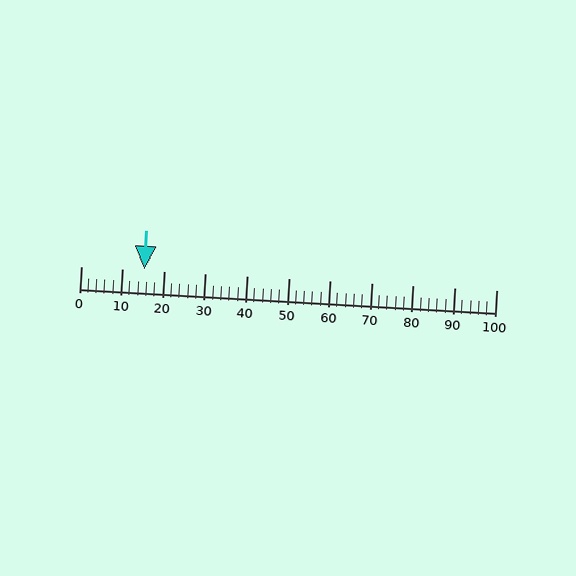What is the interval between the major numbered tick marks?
The major tick marks are spaced 10 units apart.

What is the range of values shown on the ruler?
The ruler shows values from 0 to 100.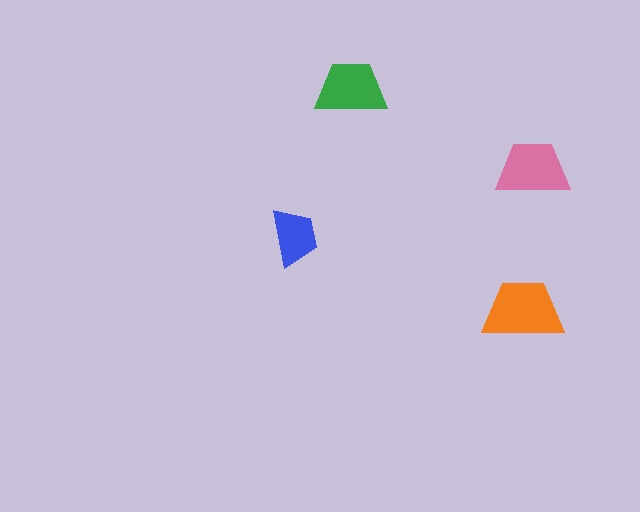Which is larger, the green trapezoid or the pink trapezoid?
The pink one.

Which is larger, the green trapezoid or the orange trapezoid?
The orange one.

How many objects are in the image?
There are 4 objects in the image.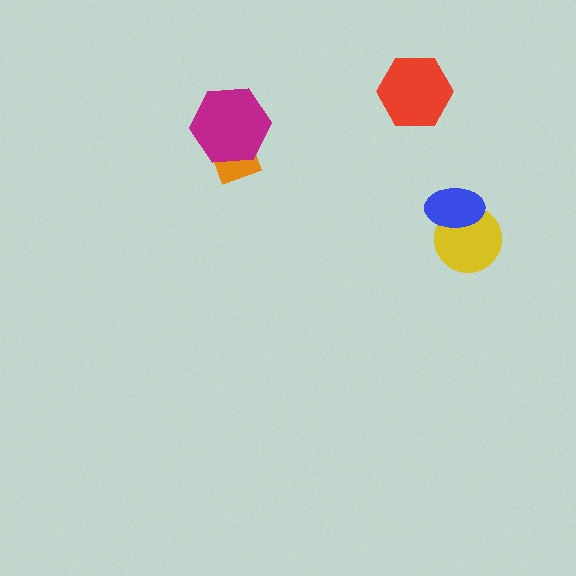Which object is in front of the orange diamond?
The magenta hexagon is in front of the orange diamond.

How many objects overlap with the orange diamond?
1 object overlaps with the orange diamond.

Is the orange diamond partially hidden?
Yes, it is partially covered by another shape.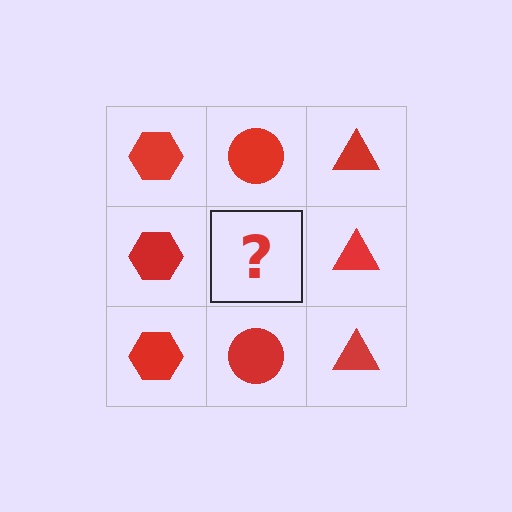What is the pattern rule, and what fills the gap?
The rule is that each column has a consistent shape. The gap should be filled with a red circle.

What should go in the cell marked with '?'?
The missing cell should contain a red circle.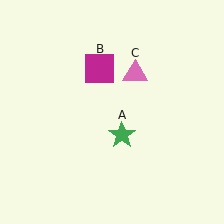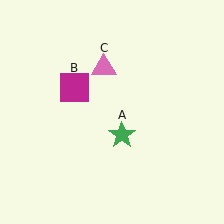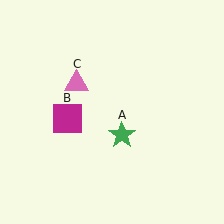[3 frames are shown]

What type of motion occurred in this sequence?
The magenta square (object B), pink triangle (object C) rotated counterclockwise around the center of the scene.